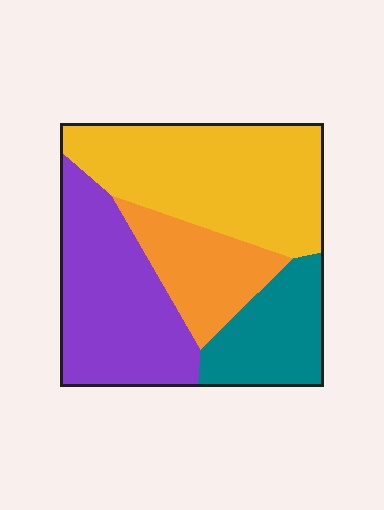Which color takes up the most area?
Yellow, at roughly 35%.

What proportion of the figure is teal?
Teal covers roughly 15% of the figure.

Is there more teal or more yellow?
Yellow.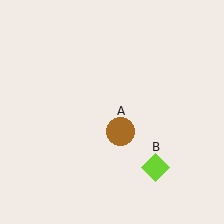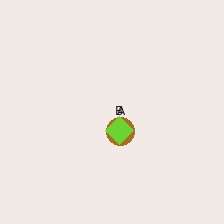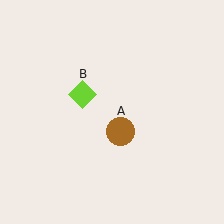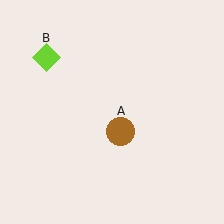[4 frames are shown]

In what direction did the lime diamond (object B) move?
The lime diamond (object B) moved up and to the left.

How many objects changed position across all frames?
1 object changed position: lime diamond (object B).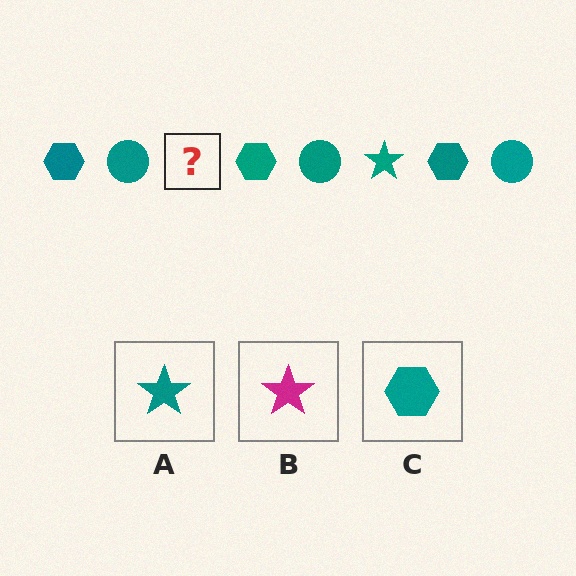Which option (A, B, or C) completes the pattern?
A.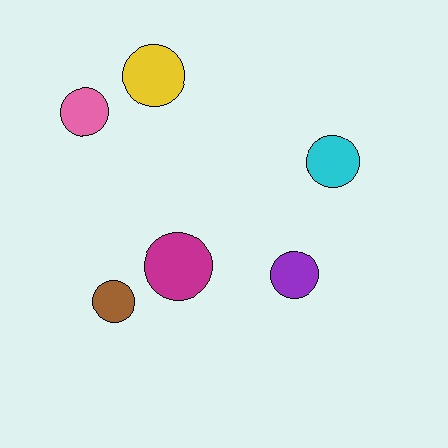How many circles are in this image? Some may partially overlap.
There are 6 circles.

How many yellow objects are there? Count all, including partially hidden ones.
There is 1 yellow object.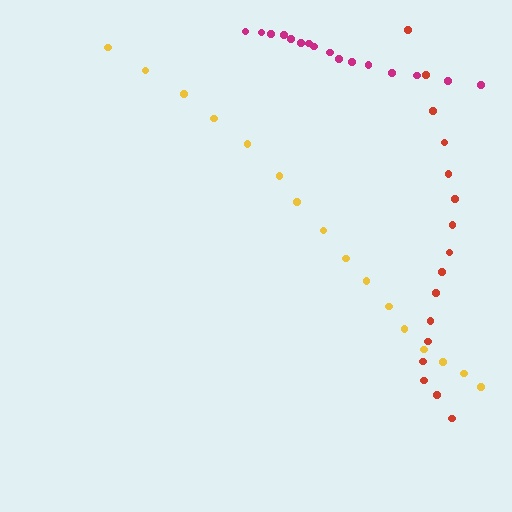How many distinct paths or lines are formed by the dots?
There are 3 distinct paths.